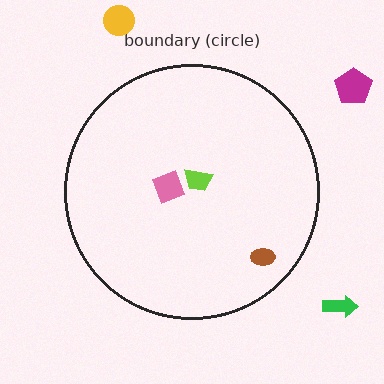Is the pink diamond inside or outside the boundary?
Inside.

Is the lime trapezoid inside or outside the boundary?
Inside.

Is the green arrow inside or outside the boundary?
Outside.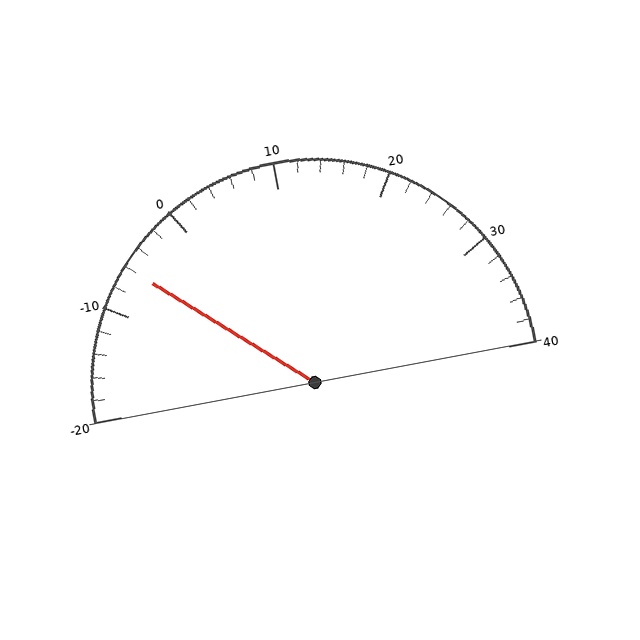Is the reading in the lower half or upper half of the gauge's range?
The reading is in the lower half of the range (-20 to 40).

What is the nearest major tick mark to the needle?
The nearest major tick mark is -10.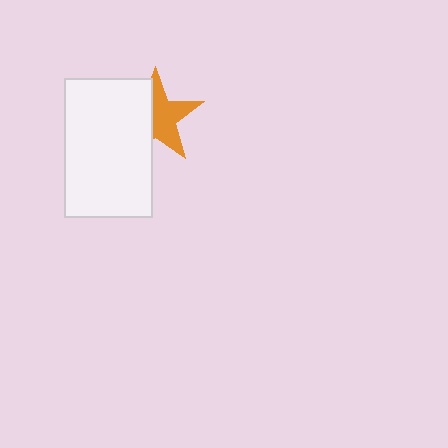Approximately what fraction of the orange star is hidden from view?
Roughly 45% of the orange star is hidden behind the white rectangle.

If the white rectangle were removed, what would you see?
You would see the complete orange star.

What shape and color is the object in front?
The object in front is a white rectangle.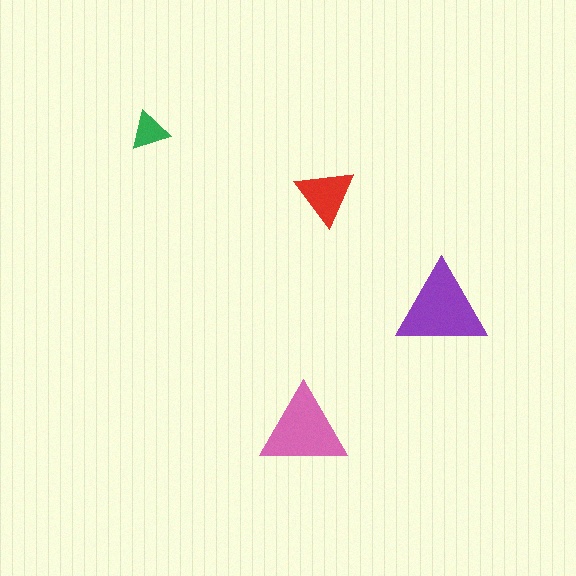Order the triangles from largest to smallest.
the purple one, the pink one, the red one, the green one.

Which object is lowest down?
The pink triangle is bottommost.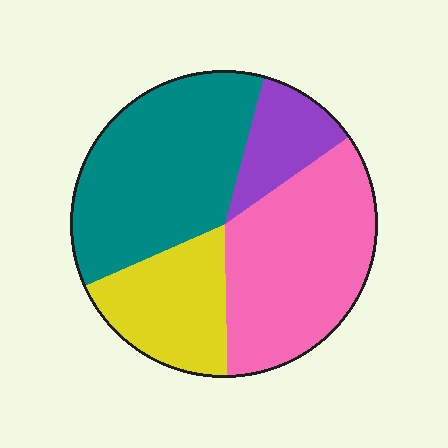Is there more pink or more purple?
Pink.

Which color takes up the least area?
Purple, at roughly 10%.